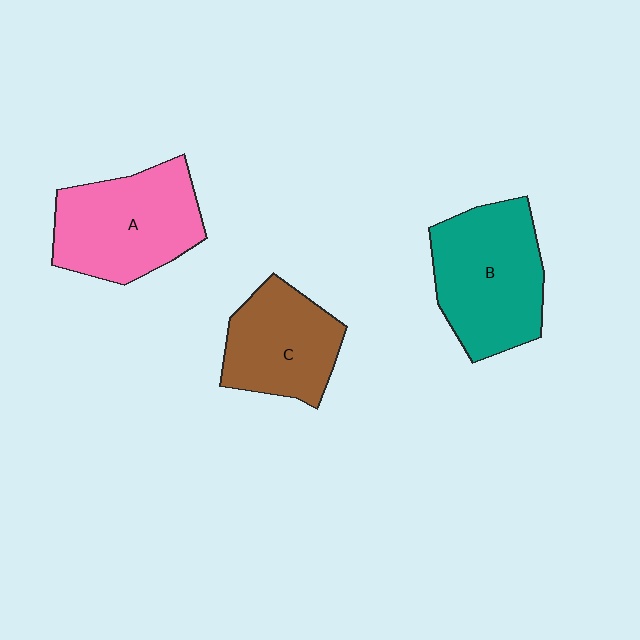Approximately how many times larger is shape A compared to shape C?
Approximately 1.2 times.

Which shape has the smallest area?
Shape C (brown).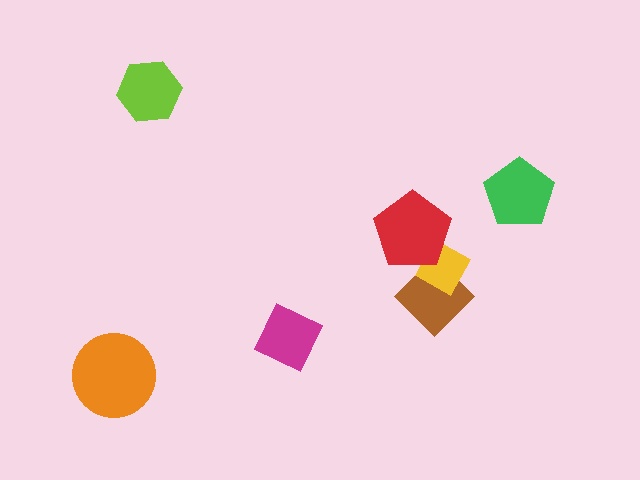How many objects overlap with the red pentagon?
2 objects overlap with the red pentagon.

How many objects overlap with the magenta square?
0 objects overlap with the magenta square.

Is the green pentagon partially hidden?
No, no other shape covers it.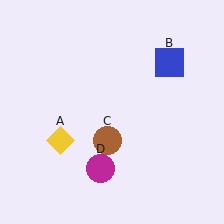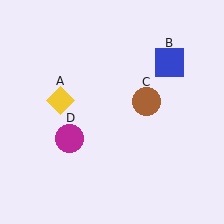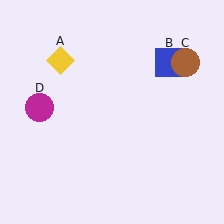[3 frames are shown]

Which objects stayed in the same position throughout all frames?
Blue square (object B) remained stationary.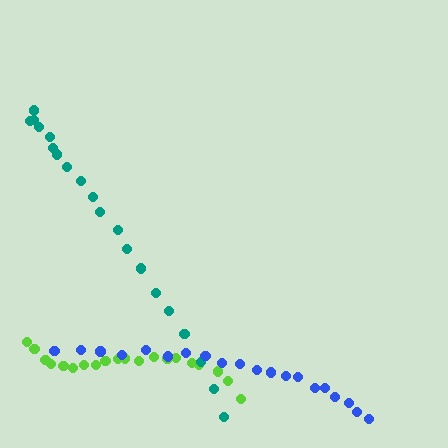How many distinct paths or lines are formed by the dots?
There are 3 distinct paths.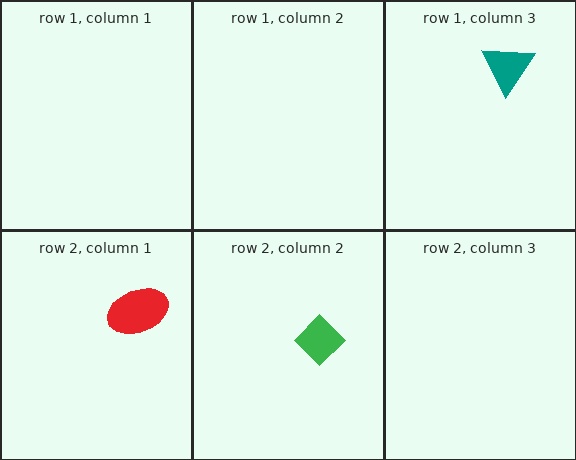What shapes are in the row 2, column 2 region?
The green diamond.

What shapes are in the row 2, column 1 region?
The red ellipse.